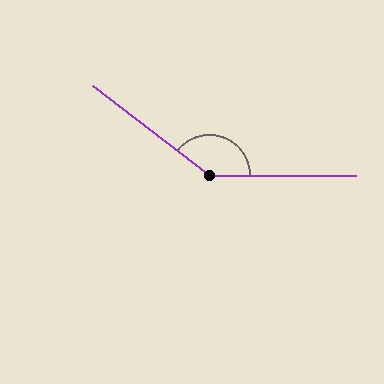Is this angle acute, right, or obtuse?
It is obtuse.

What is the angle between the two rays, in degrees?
Approximately 142 degrees.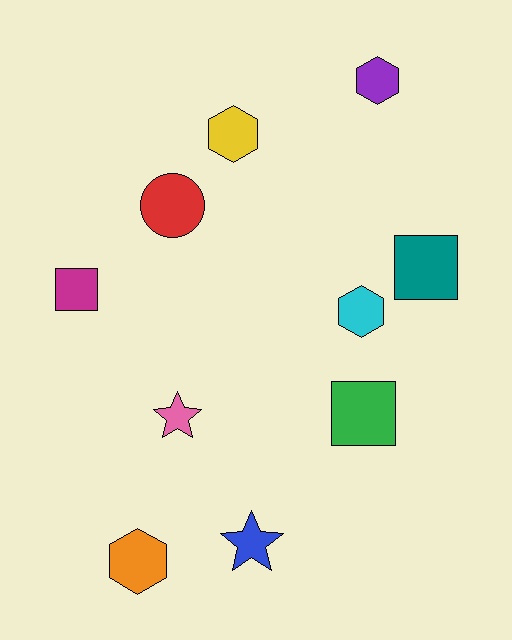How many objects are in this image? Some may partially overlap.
There are 10 objects.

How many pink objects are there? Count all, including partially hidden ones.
There is 1 pink object.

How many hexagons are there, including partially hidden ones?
There are 4 hexagons.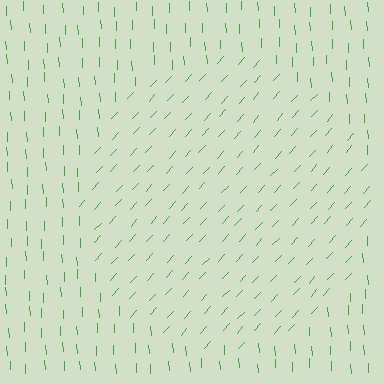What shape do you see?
I see a circle.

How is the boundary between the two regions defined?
The boundary is defined purely by a change in line orientation (approximately 45 degrees difference). All lines are the same color and thickness.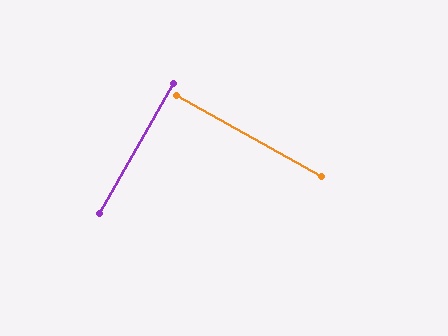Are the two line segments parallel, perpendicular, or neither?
Perpendicular — they meet at approximately 90°.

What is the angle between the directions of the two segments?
Approximately 90 degrees.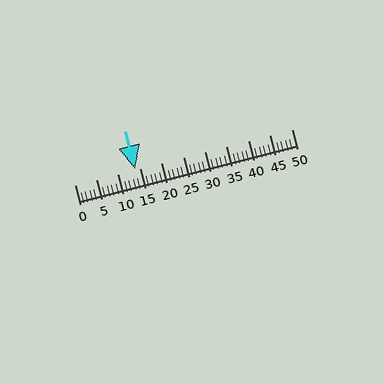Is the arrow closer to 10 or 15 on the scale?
The arrow is closer to 15.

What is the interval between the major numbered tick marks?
The major tick marks are spaced 5 units apart.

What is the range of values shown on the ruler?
The ruler shows values from 0 to 50.